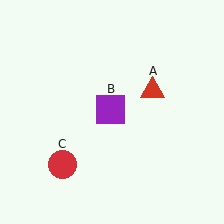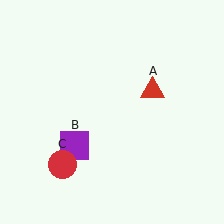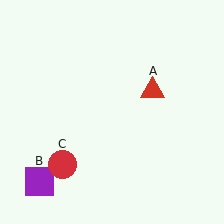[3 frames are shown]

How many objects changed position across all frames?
1 object changed position: purple square (object B).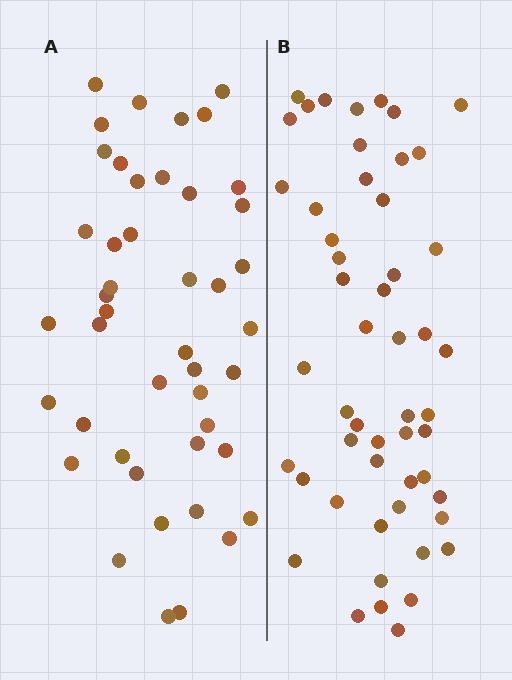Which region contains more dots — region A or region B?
Region B (the right region) has more dots.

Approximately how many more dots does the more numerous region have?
Region B has roughly 8 or so more dots than region A.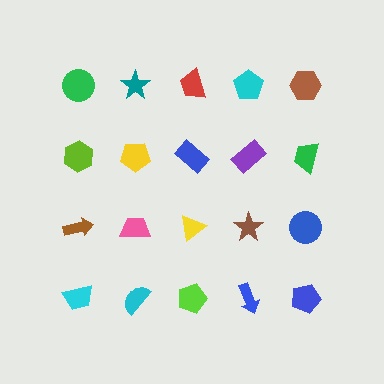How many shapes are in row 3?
5 shapes.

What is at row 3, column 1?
A brown arrow.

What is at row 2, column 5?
A green trapezoid.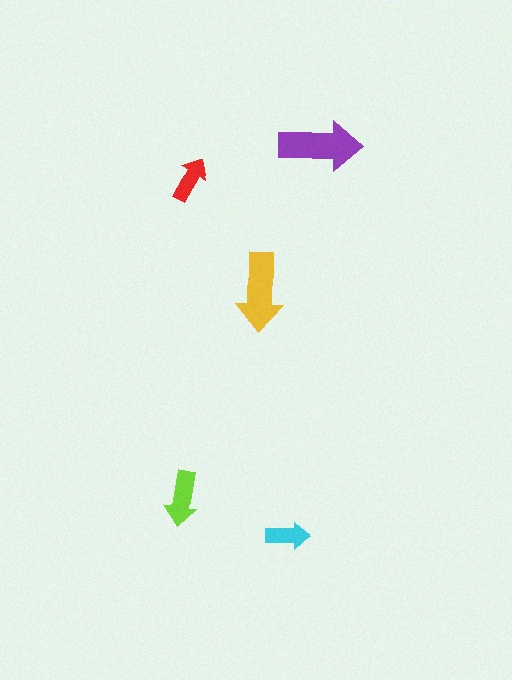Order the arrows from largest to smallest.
the purple one, the yellow one, the lime one, the red one, the cyan one.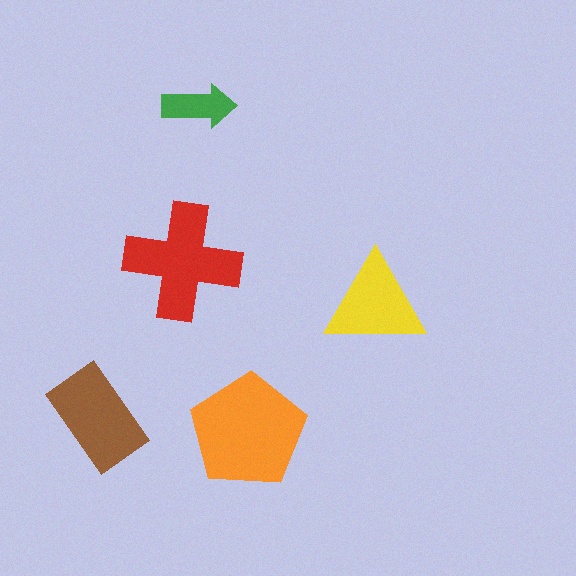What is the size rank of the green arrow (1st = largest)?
5th.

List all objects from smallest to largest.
The green arrow, the yellow triangle, the brown rectangle, the red cross, the orange pentagon.